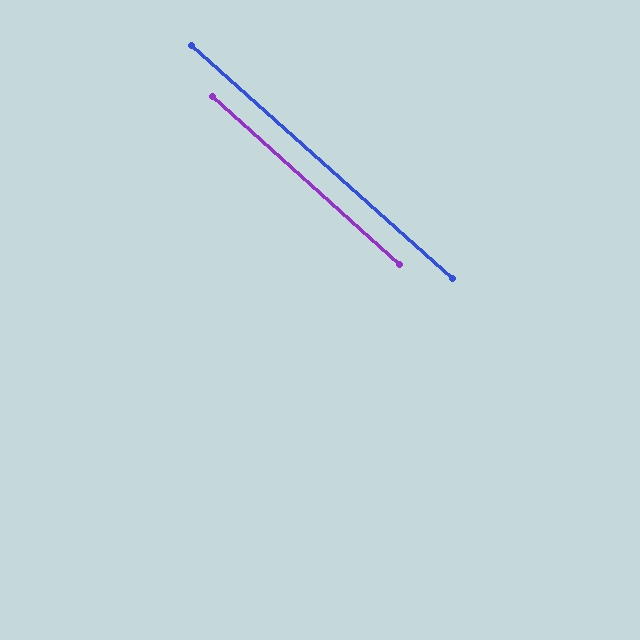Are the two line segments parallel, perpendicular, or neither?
Parallel — their directions differ by only 0.3°.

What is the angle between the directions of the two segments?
Approximately 0 degrees.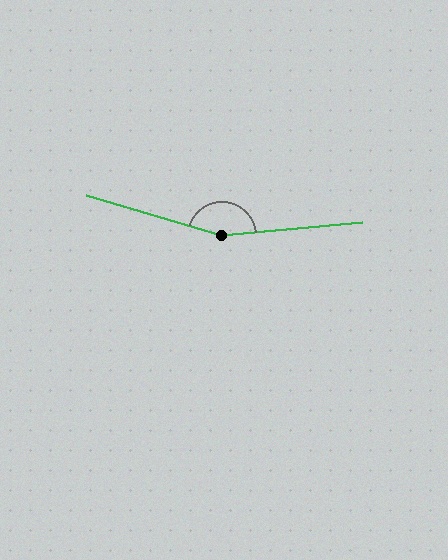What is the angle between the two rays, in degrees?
Approximately 158 degrees.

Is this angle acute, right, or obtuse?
It is obtuse.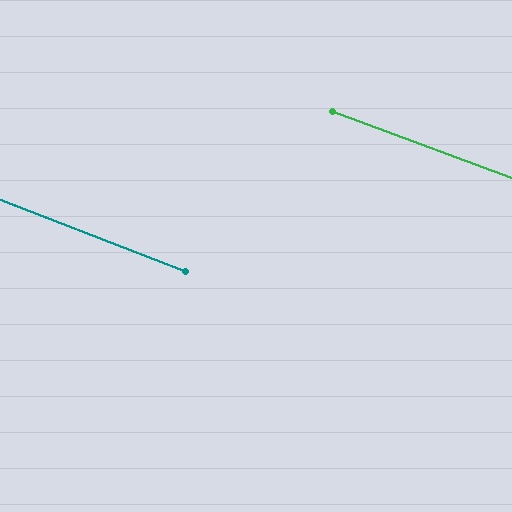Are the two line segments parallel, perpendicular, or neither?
Parallel — their directions differ by only 0.6°.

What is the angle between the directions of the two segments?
Approximately 1 degree.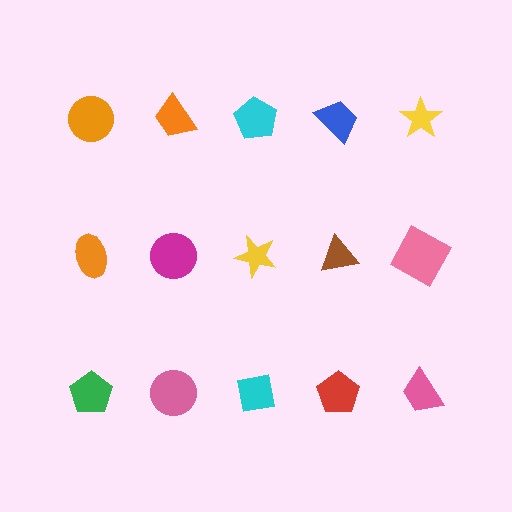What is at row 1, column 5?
A yellow star.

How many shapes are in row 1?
5 shapes.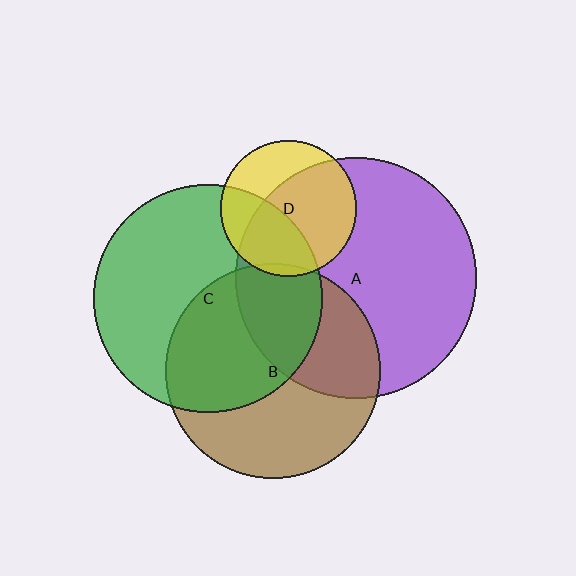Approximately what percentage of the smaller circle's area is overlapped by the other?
Approximately 40%.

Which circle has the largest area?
Circle A (purple).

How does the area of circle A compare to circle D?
Approximately 3.2 times.